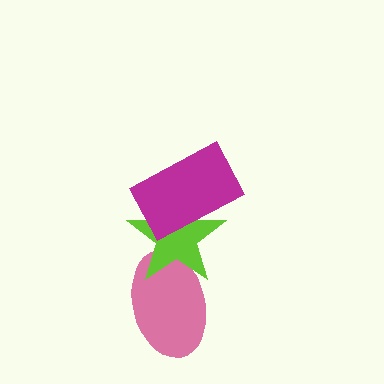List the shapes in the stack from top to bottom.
From top to bottom: the magenta rectangle, the lime star, the pink ellipse.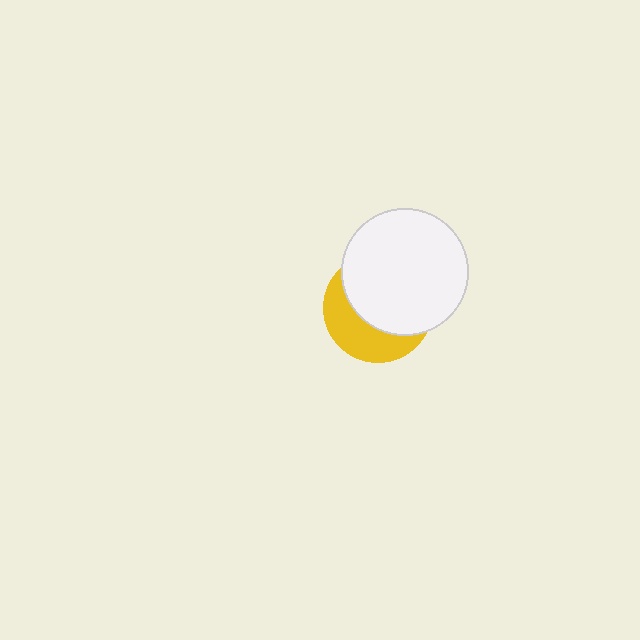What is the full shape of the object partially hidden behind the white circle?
The partially hidden object is a yellow circle.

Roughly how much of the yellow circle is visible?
A small part of it is visible (roughly 39%).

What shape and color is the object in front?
The object in front is a white circle.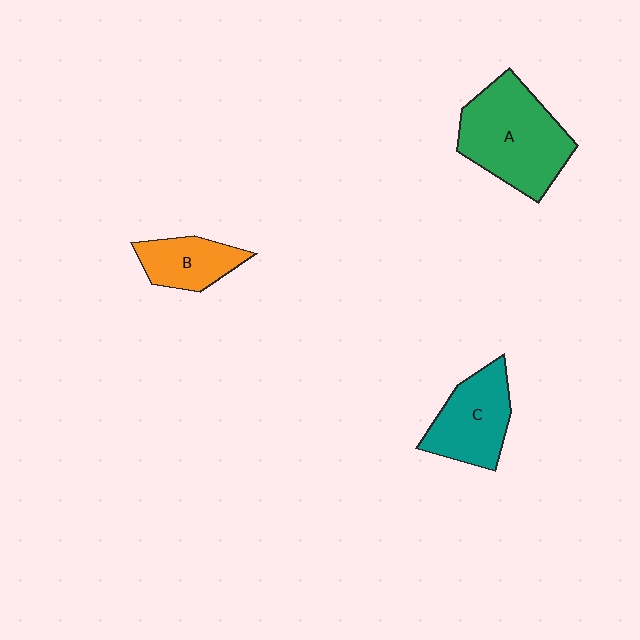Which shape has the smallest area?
Shape B (orange).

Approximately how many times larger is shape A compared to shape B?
Approximately 2.0 times.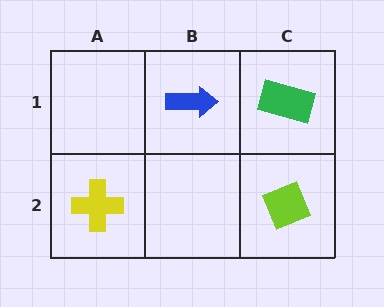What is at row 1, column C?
A green rectangle.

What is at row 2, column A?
A yellow cross.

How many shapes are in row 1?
2 shapes.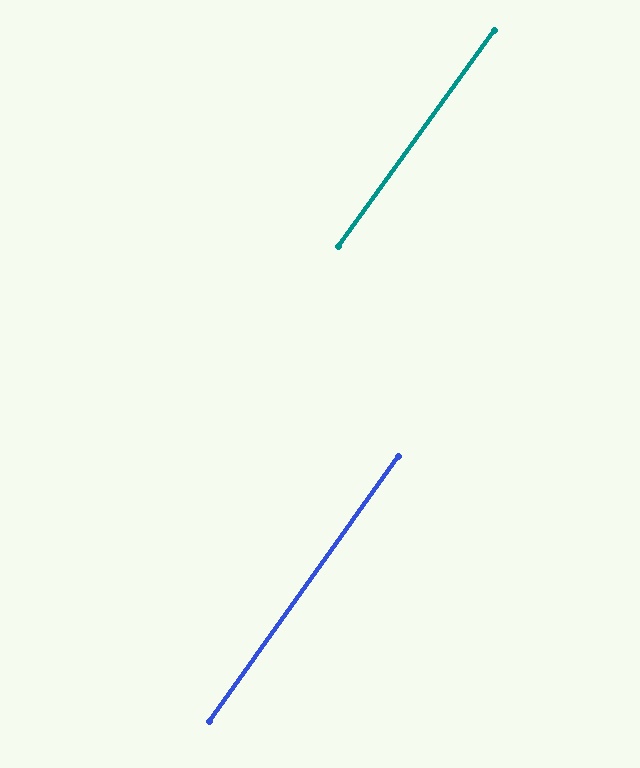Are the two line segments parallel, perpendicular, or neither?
Parallel — their directions differ by only 0.6°.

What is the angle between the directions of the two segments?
Approximately 1 degree.